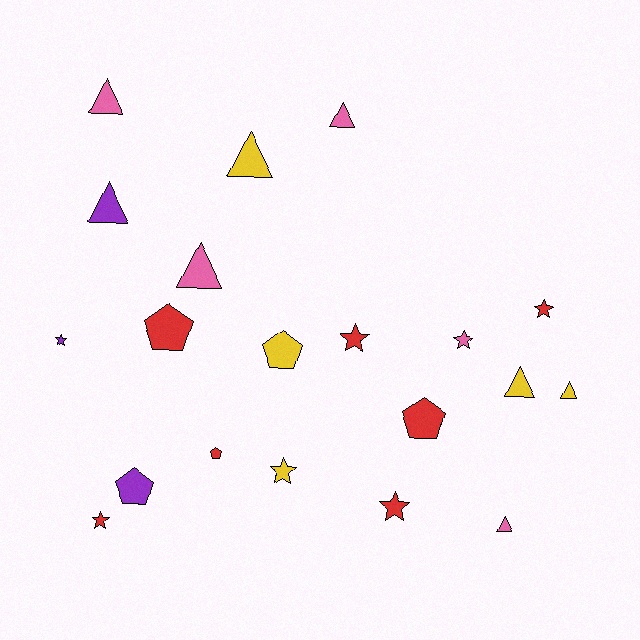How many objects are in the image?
There are 20 objects.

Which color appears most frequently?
Red, with 7 objects.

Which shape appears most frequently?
Triangle, with 8 objects.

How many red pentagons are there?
There are 3 red pentagons.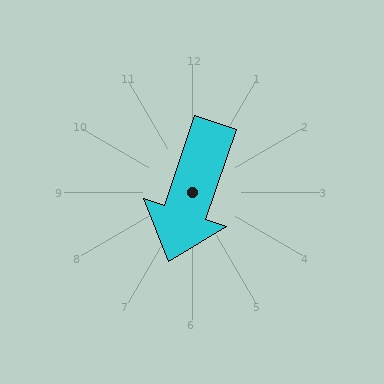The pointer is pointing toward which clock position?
Roughly 7 o'clock.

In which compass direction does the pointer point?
South.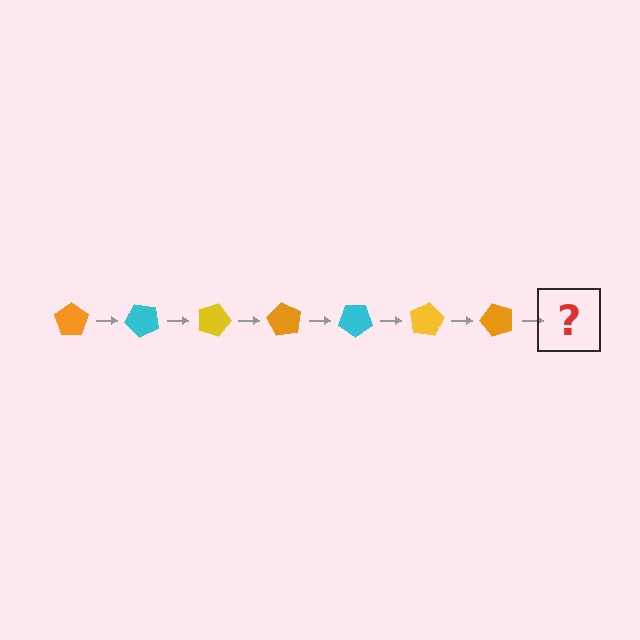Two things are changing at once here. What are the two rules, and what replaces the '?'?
The two rules are that it rotates 45 degrees each step and the color cycles through orange, cyan, and yellow. The '?' should be a cyan pentagon, rotated 315 degrees from the start.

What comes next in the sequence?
The next element should be a cyan pentagon, rotated 315 degrees from the start.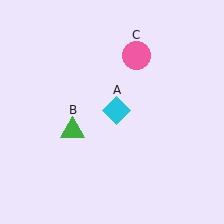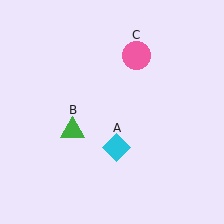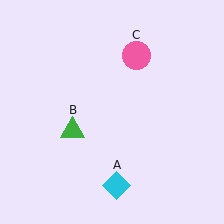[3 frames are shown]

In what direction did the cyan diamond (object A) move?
The cyan diamond (object A) moved down.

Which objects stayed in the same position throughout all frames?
Green triangle (object B) and pink circle (object C) remained stationary.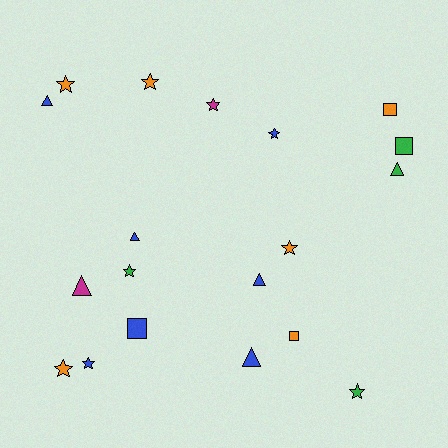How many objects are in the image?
There are 19 objects.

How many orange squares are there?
There are 2 orange squares.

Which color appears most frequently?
Blue, with 7 objects.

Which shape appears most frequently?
Star, with 9 objects.